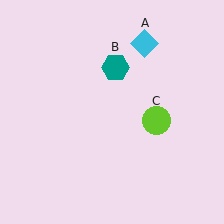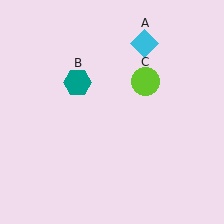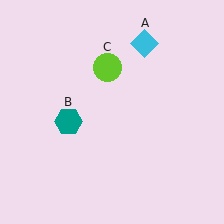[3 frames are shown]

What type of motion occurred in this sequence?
The teal hexagon (object B), lime circle (object C) rotated counterclockwise around the center of the scene.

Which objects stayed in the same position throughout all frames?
Cyan diamond (object A) remained stationary.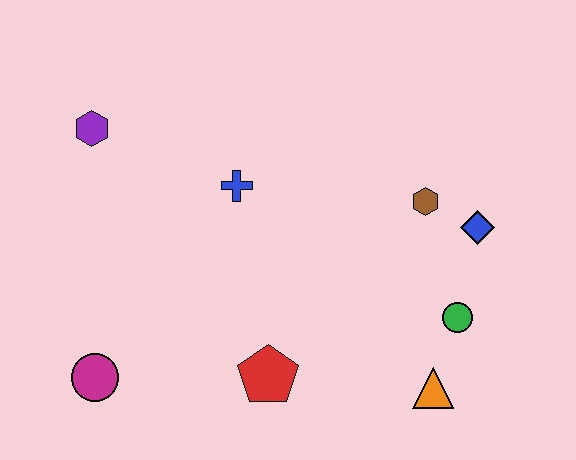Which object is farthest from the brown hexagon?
The magenta circle is farthest from the brown hexagon.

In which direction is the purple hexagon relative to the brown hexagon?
The purple hexagon is to the left of the brown hexagon.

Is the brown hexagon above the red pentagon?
Yes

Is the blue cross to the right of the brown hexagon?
No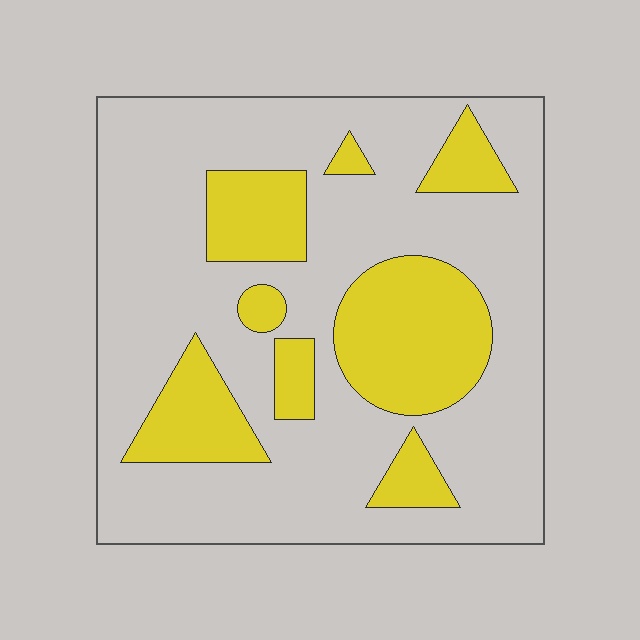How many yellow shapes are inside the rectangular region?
8.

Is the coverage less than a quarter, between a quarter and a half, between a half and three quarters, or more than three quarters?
Between a quarter and a half.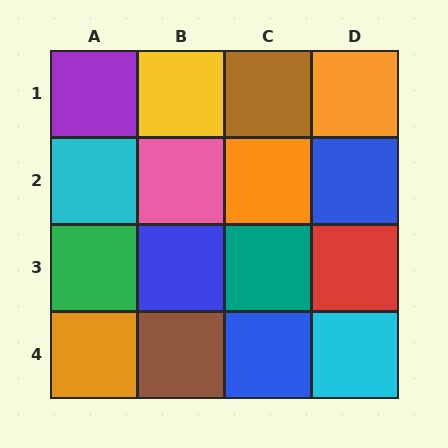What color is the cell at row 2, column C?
Orange.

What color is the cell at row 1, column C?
Brown.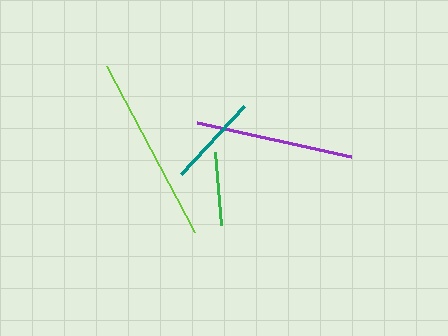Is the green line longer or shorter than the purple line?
The purple line is longer than the green line.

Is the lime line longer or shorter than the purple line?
The lime line is longer than the purple line.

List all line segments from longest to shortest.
From longest to shortest: lime, purple, teal, green.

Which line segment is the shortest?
The green line is the shortest at approximately 73 pixels.